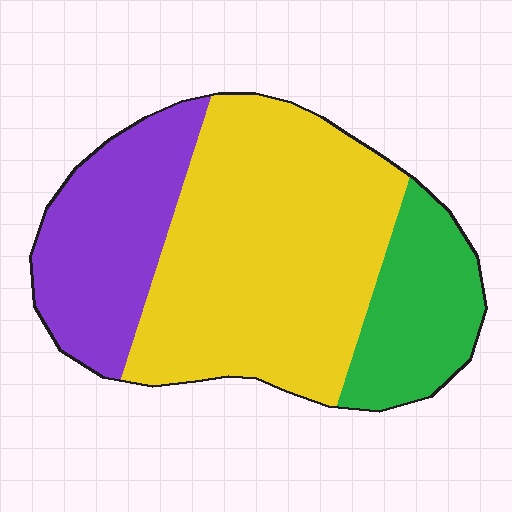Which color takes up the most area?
Yellow, at roughly 55%.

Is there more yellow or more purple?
Yellow.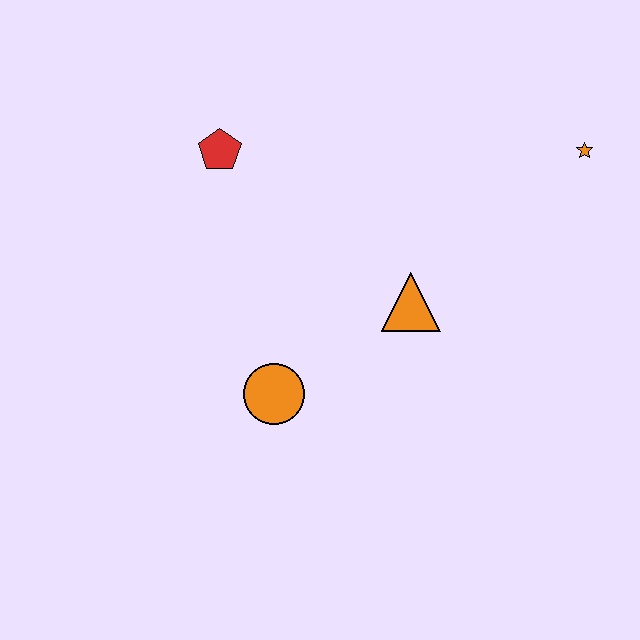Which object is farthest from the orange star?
The orange circle is farthest from the orange star.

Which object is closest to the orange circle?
The orange triangle is closest to the orange circle.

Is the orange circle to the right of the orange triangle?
No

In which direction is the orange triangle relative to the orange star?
The orange triangle is to the left of the orange star.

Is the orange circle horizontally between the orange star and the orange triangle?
No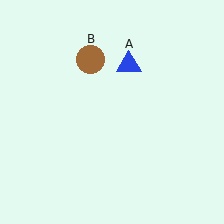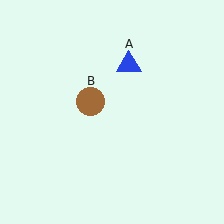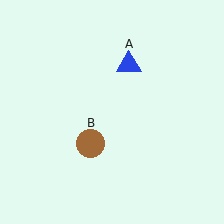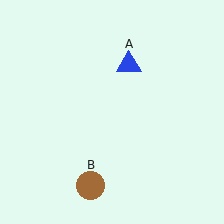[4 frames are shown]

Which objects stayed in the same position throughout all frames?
Blue triangle (object A) remained stationary.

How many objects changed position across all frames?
1 object changed position: brown circle (object B).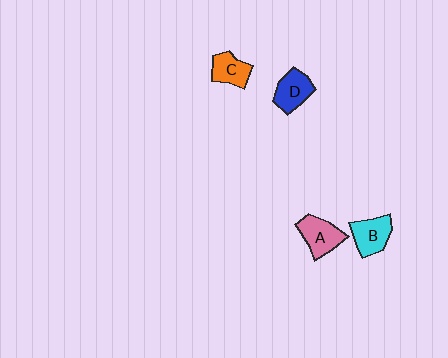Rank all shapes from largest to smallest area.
From largest to smallest: A (pink), B (cyan), D (blue), C (orange).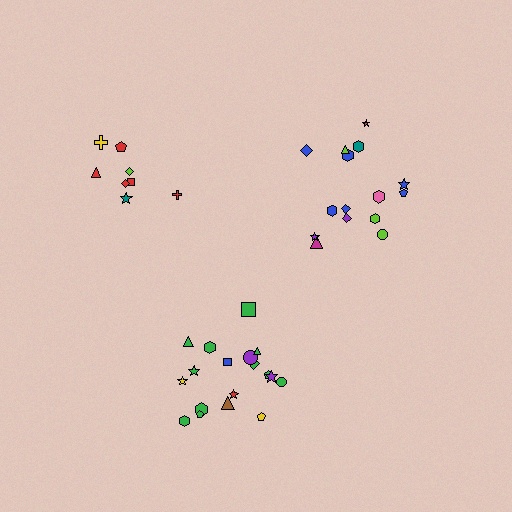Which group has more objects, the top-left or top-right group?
The top-right group.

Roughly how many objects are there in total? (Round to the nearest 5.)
Roughly 40 objects in total.